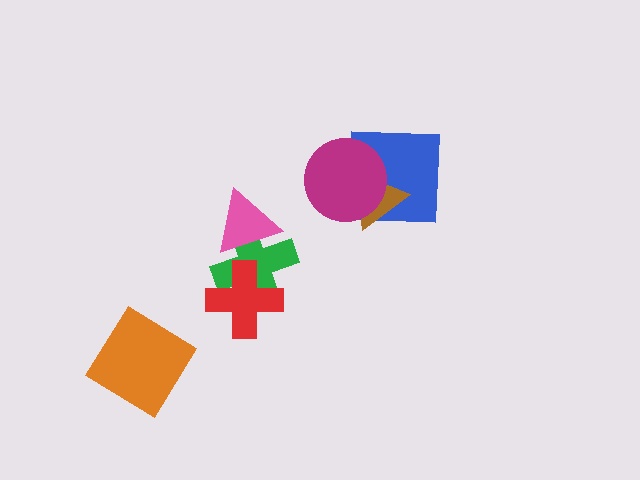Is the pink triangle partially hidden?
No, no other shape covers it.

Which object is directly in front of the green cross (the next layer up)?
The pink triangle is directly in front of the green cross.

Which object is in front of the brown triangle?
The magenta circle is in front of the brown triangle.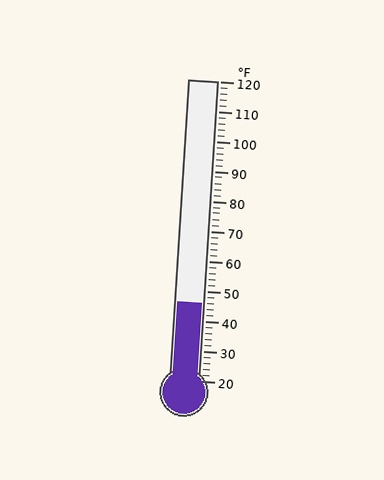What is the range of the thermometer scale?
The thermometer scale ranges from 20°F to 120°F.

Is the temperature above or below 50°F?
The temperature is below 50°F.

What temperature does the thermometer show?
The thermometer shows approximately 46°F.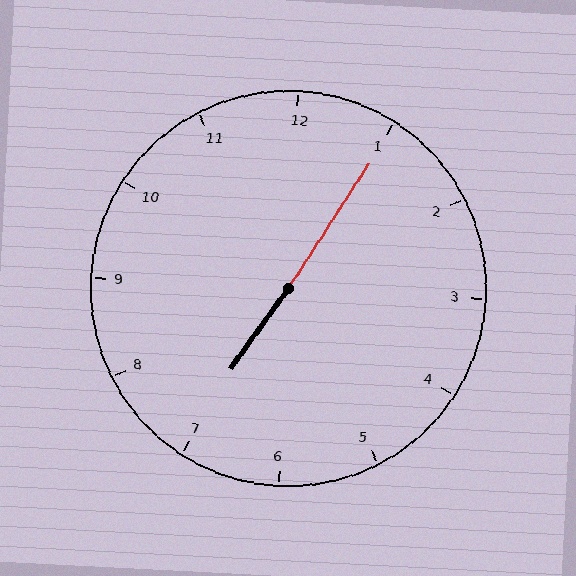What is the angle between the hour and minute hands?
Approximately 178 degrees.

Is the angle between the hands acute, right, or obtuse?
It is obtuse.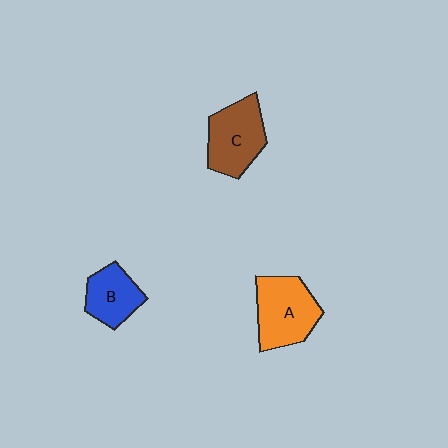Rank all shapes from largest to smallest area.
From largest to smallest: A (orange), C (brown), B (blue).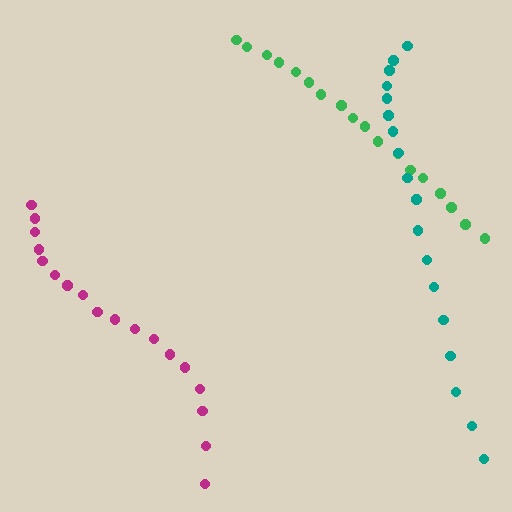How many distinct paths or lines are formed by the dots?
There are 3 distinct paths.